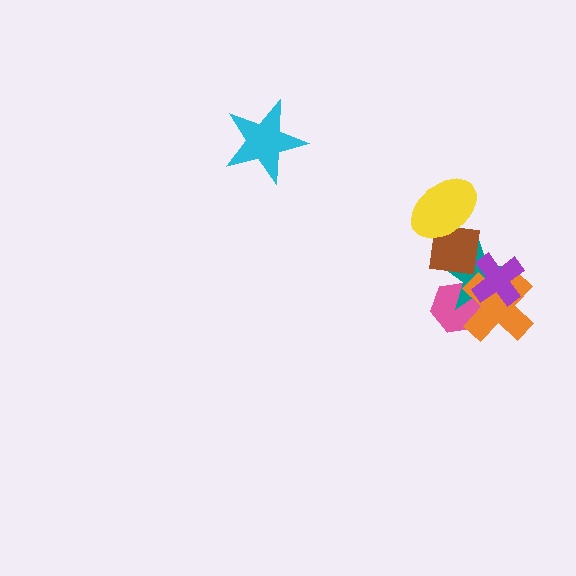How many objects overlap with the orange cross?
3 objects overlap with the orange cross.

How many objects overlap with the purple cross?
3 objects overlap with the purple cross.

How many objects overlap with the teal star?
4 objects overlap with the teal star.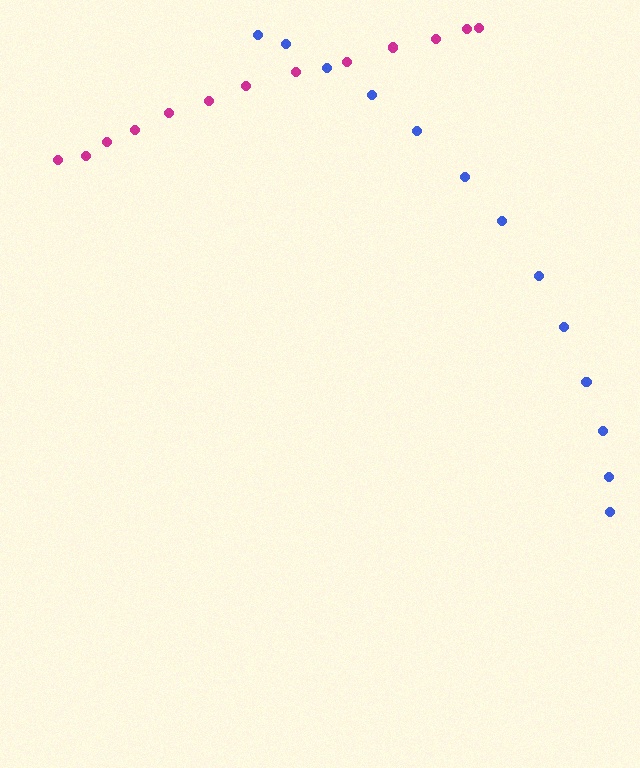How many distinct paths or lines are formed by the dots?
There are 2 distinct paths.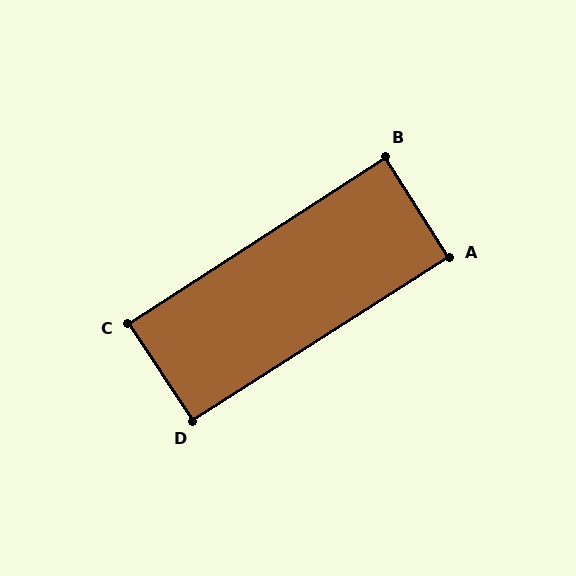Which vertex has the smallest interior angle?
B, at approximately 89 degrees.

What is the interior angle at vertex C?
Approximately 90 degrees (approximately right).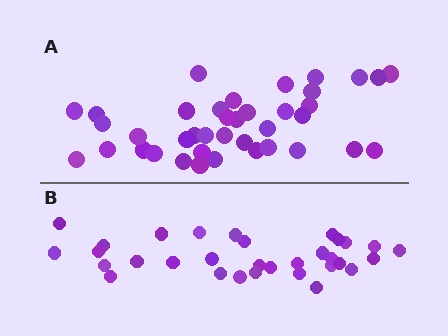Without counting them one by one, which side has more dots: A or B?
Region A (the top region) has more dots.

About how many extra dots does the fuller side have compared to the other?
Region A has roughly 8 or so more dots than region B.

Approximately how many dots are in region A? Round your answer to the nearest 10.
About 40 dots. (The exact count is 39, which rounds to 40.)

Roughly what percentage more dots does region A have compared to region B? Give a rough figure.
About 20% more.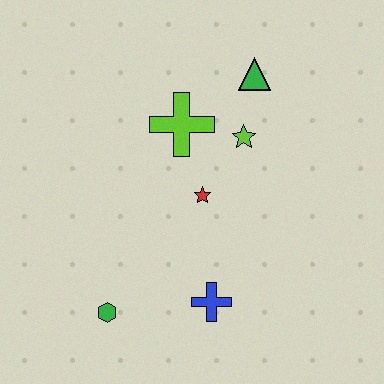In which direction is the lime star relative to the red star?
The lime star is above the red star.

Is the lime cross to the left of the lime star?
Yes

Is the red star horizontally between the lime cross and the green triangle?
Yes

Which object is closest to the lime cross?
The lime star is closest to the lime cross.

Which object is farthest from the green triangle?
The green hexagon is farthest from the green triangle.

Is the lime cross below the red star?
No